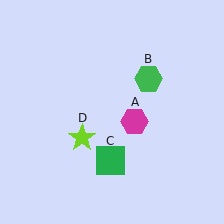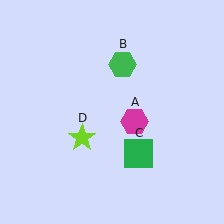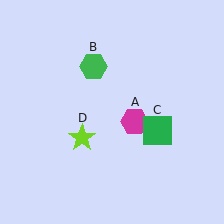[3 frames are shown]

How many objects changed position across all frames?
2 objects changed position: green hexagon (object B), green square (object C).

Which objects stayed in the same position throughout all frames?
Magenta hexagon (object A) and lime star (object D) remained stationary.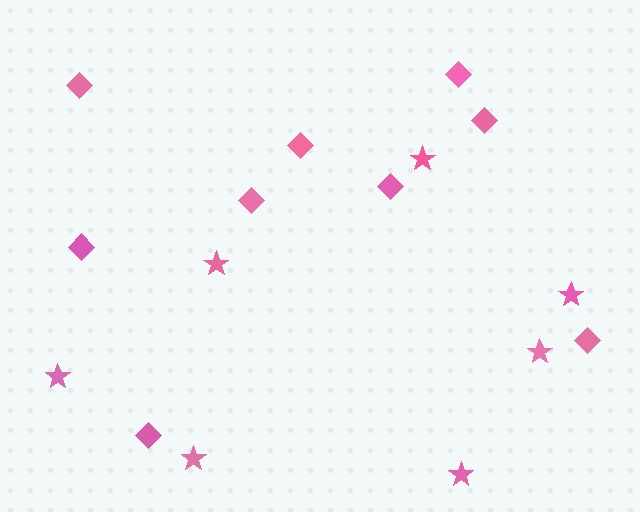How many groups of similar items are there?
There are 2 groups: one group of stars (7) and one group of diamonds (9).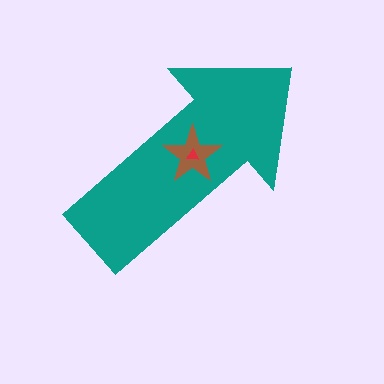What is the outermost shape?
The teal arrow.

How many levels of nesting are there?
3.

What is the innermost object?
The red triangle.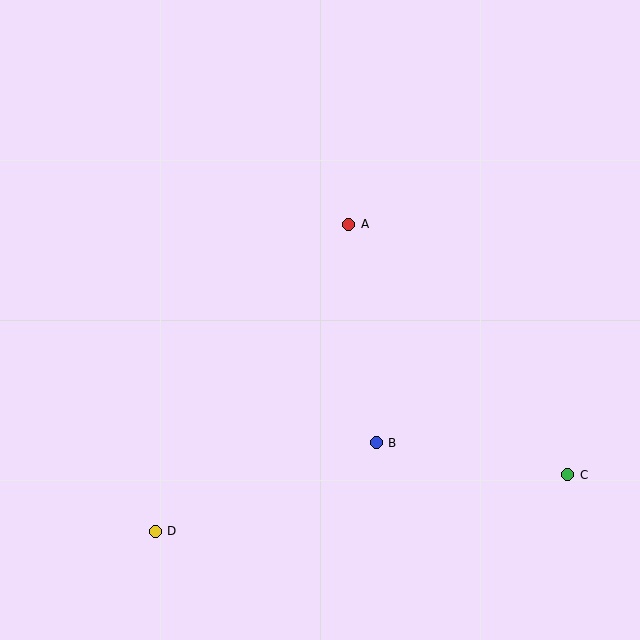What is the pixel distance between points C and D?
The distance between C and D is 416 pixels.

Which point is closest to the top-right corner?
Point A is closest to the top-right corner.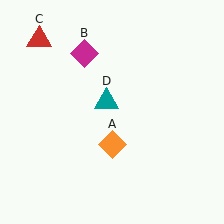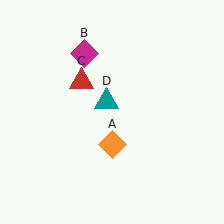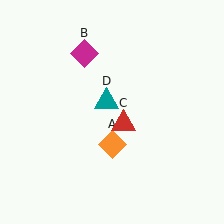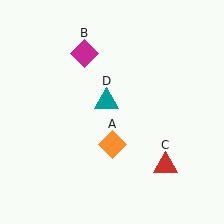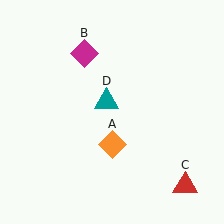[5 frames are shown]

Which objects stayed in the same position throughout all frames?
Orange diamond (object A) and magenta diamond (object B) and teal triangle (object D) remained stationary.